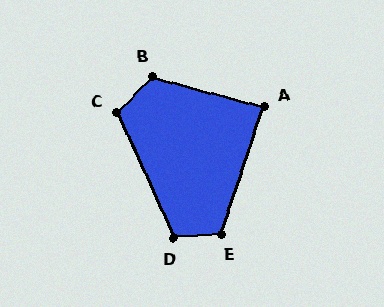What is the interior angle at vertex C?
Approximately 110 degrees (obtuse).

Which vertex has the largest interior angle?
B, at approximately 121 degrees.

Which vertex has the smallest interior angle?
A, at approximately 87 degrees.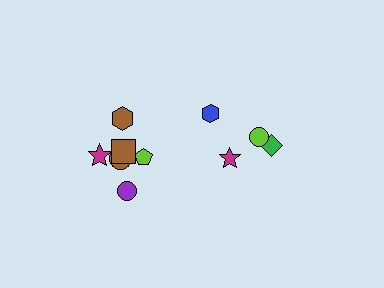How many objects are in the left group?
There are 6 objects.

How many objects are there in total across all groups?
There are 10 objects.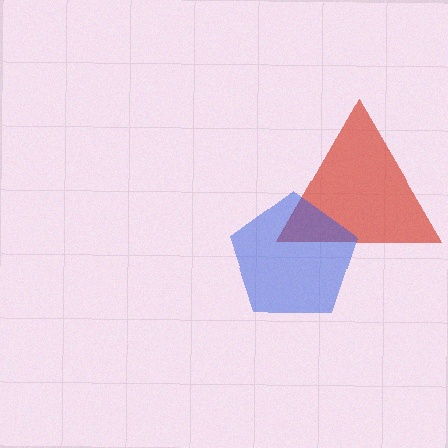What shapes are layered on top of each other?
The layered shapes are: a red triangle, a blue pentagon.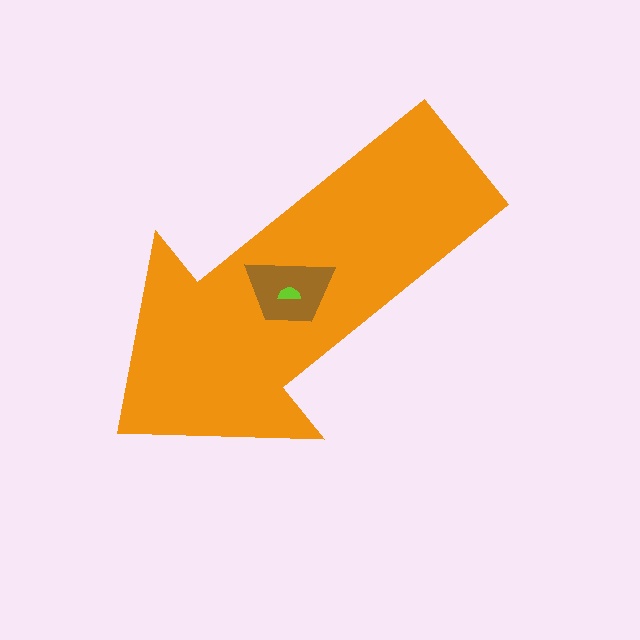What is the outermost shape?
The orange arrow.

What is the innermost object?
The lime semicircle.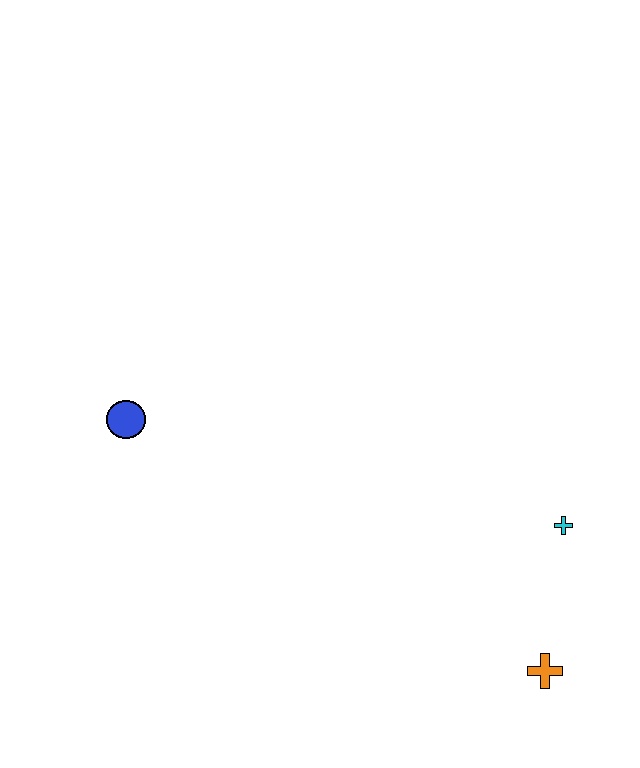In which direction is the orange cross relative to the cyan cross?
The orange cross is below the cyan cross.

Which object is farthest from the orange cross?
The blue circle is farthest from the orange cross.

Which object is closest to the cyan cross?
The orange cross is closest to the cyan cross.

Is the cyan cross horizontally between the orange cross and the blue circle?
No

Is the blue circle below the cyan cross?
No